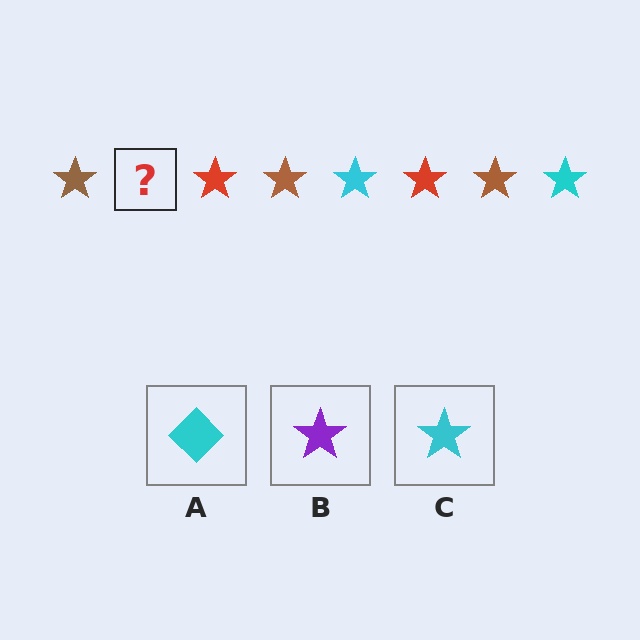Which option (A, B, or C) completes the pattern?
C.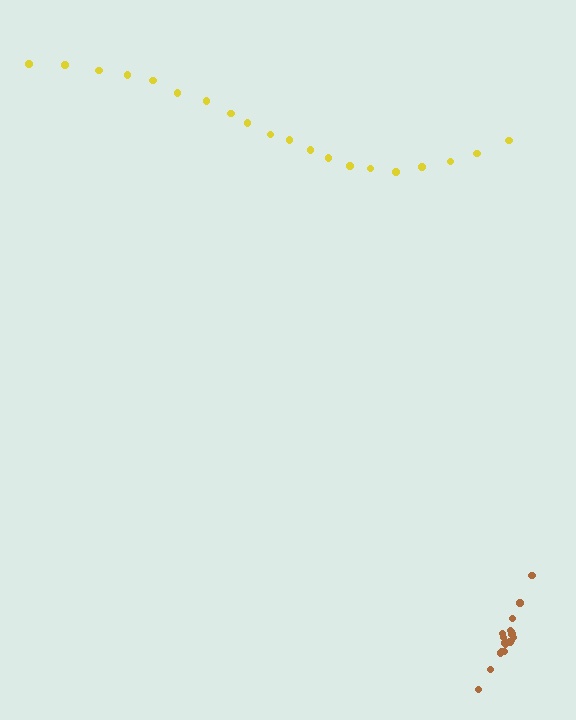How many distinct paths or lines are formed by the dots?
There are 2 distinct paths.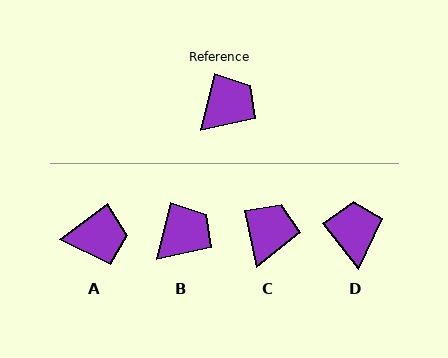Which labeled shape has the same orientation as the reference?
B.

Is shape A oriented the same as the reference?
No, it is off by about 39 degrees.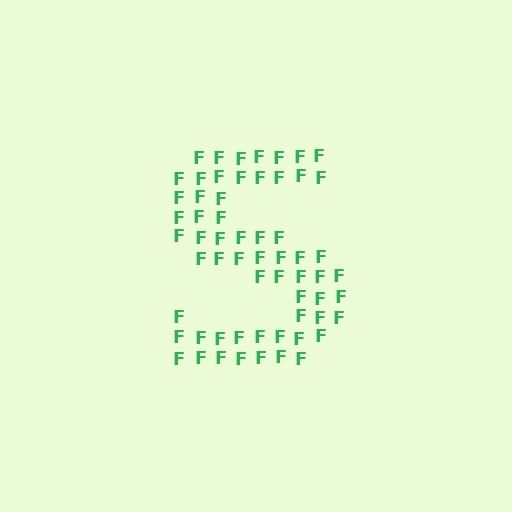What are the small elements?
The small elements are letter F's.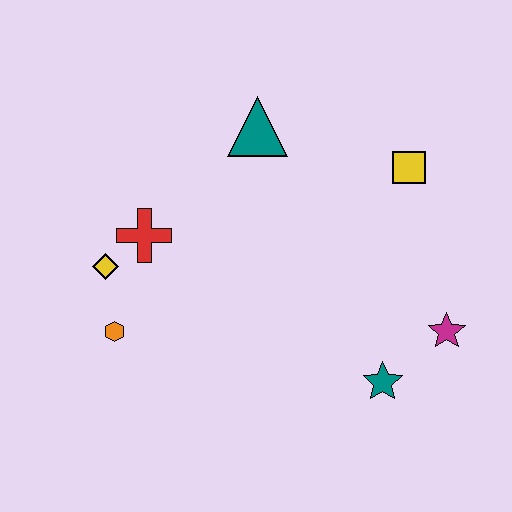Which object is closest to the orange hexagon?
The yellow diamond is closest to the orange hexagon.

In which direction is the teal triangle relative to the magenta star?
The teal triangle is above the magenta star.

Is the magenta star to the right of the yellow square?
Yes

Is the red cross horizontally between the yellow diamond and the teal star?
Yes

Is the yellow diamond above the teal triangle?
No